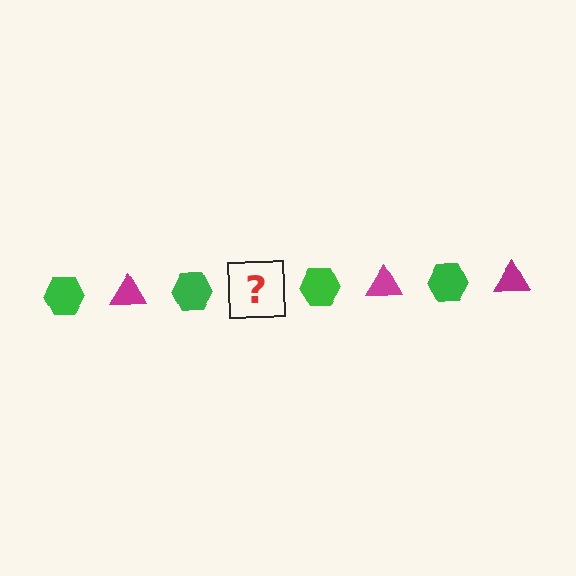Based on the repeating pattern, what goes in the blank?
The blank should be a magenta triangle.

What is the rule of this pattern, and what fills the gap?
The rule is that the pattern alternates between green hexagon and magenta triangle. The gap should be filled with a magenta triangle.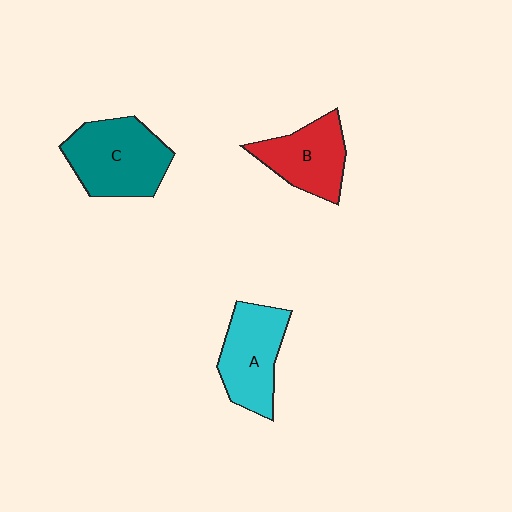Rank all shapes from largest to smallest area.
From largest to smallest: C (teal), A (cyan), B (red).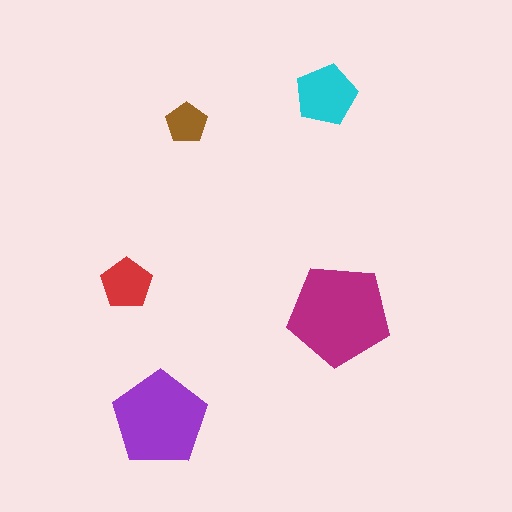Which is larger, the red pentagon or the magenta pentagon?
The magenta one.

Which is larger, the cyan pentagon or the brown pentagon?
The cyan one.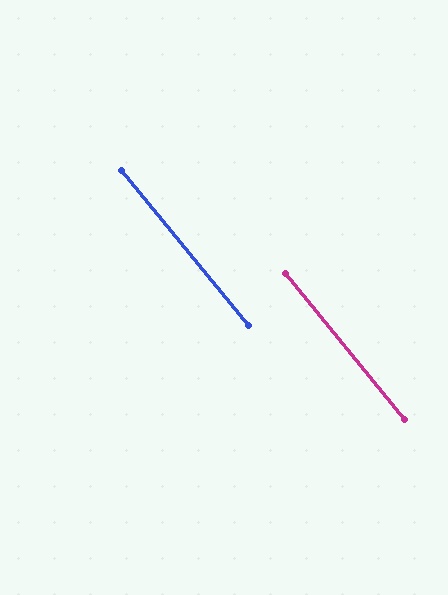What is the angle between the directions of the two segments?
Approximately 0 degrees.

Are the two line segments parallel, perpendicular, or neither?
Parallel — their directions differ by only 0.1°.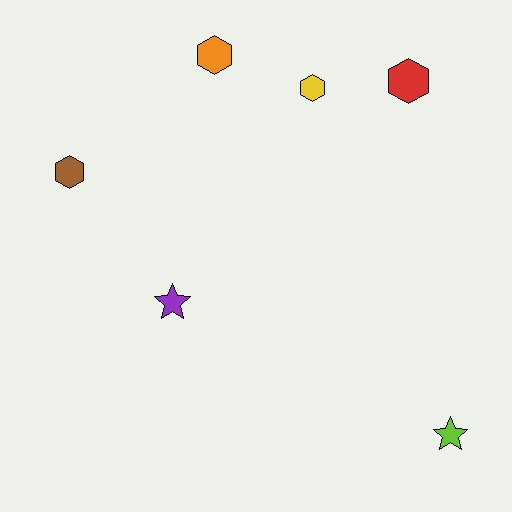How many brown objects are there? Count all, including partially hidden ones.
There is 1 brown object.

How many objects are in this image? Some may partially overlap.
There are 6 objects.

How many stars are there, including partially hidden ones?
There are 2 stars.